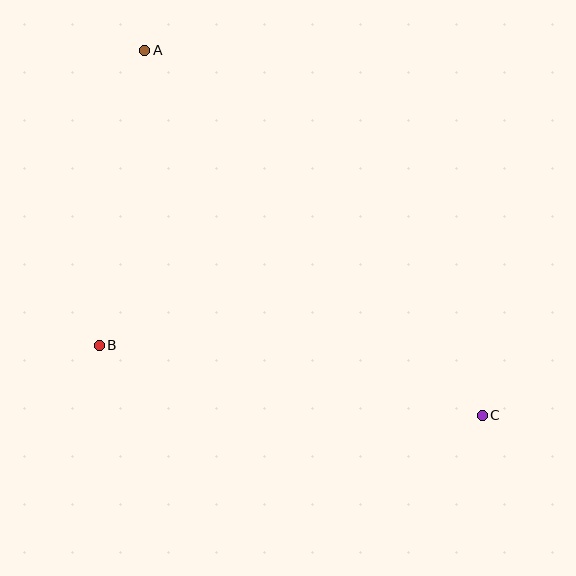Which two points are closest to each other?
Points A and B are closest to each other.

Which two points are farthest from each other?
Points A and C are farthest from each other.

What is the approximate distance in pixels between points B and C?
The distance between B and C is approximately 389 pixels.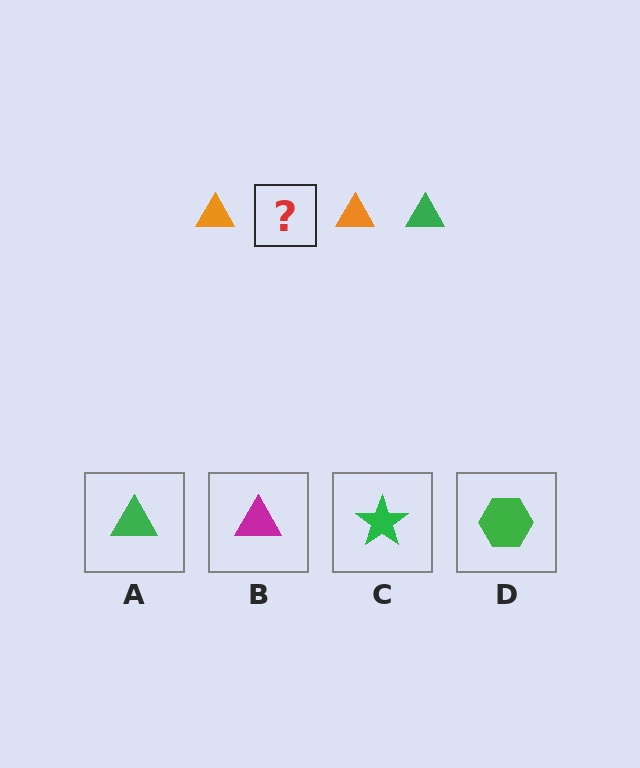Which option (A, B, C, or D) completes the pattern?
A.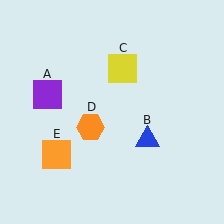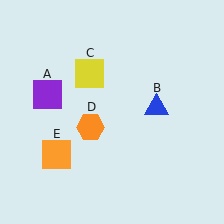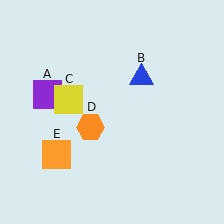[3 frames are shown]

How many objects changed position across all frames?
2 objects changed position: blue triangle (object B), yellow square (object C).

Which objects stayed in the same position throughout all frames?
Purple square (object A) and orange hexagon (object D) and orange square (object E) remained stationary.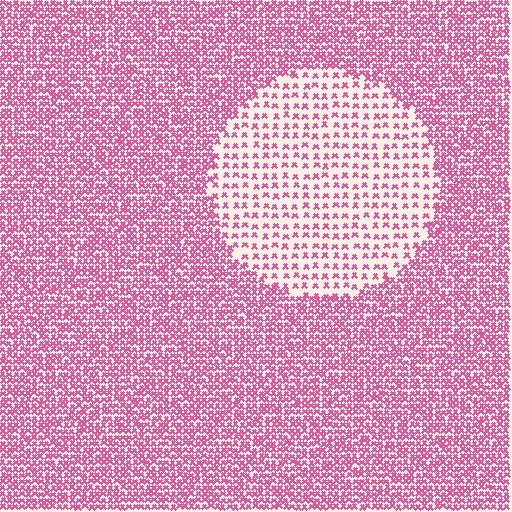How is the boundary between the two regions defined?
The boundary is defined by a change in element density (approximately 2.5x ratio). All elements are the same color, size, and shape.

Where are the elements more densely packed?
The elements are more densely packed outside the circle boundary.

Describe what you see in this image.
The image contains small pink elements arranged at two different densities. A circle-shaped region is visible where the elements are less densely packed than the surrounding area.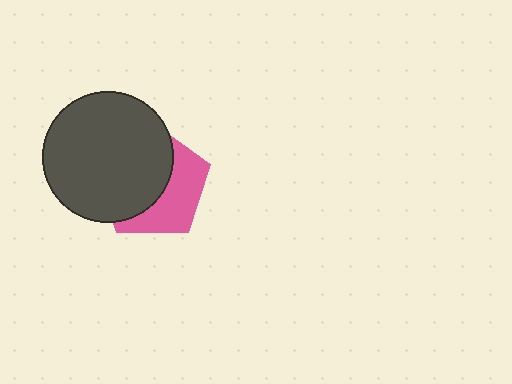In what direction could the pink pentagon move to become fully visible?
The pink pentagon could move right. That would shift it out from behind the dark gray circle entirely.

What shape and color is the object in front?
The object in front is a dark gray circle.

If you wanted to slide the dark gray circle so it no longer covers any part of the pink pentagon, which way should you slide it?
Slide it left — that is the most direct way to separate the two shapes.